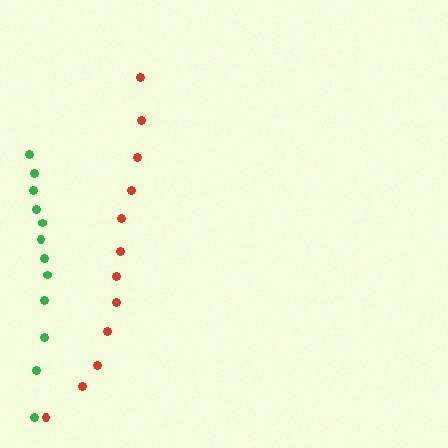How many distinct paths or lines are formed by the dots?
There are 2 distinct paths.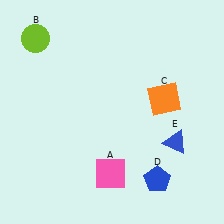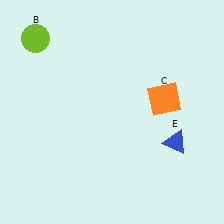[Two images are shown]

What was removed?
The blue pentagon (D), the pink square (A) were removed in Image 2.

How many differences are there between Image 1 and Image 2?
There are 2 differences between the two images.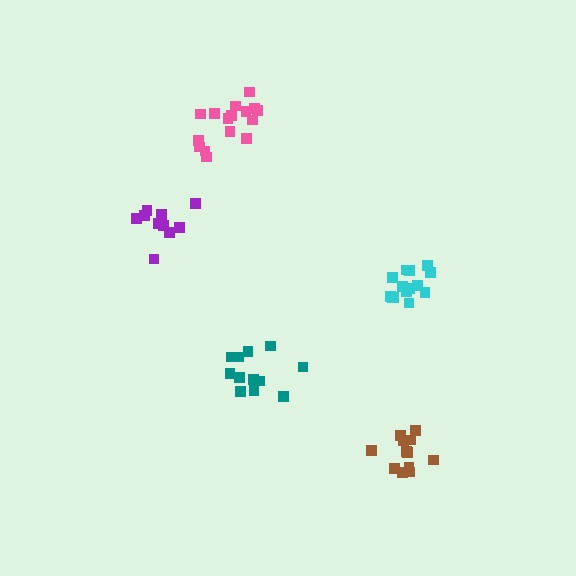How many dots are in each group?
Group 1: 12 dots, Group 2: 14 dots, Group 3: 12 dots, Group 4: 16 dots, Group 5: 12 dots (66 total).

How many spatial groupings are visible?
There are 5 spatial groupings.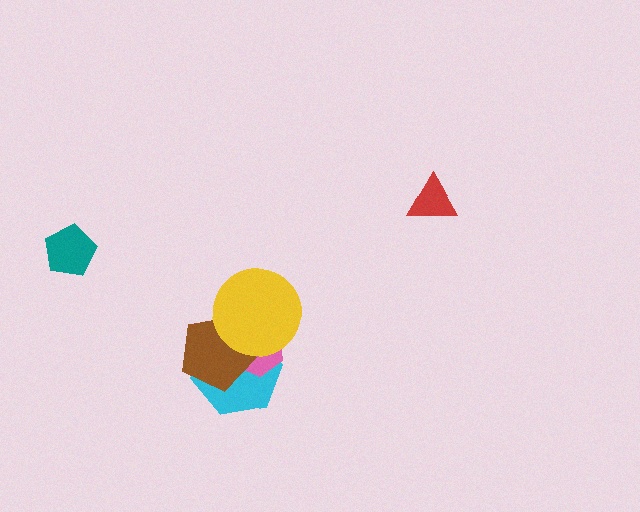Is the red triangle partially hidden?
No, no other shape covers it.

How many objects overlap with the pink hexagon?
3 objects overlap with the pink hexagon.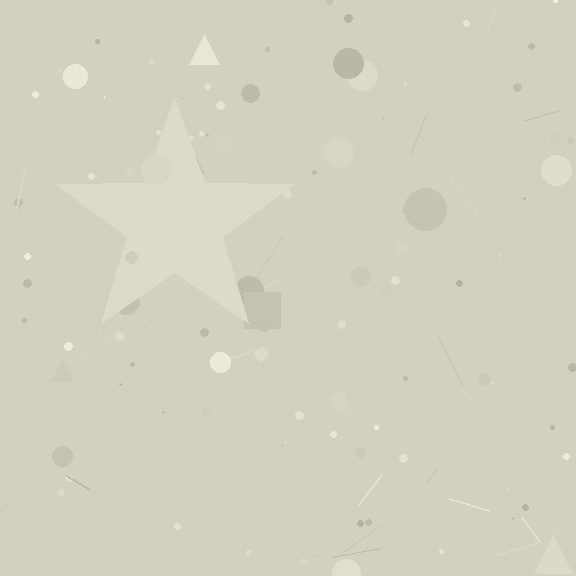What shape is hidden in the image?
A star is hidden in the image.